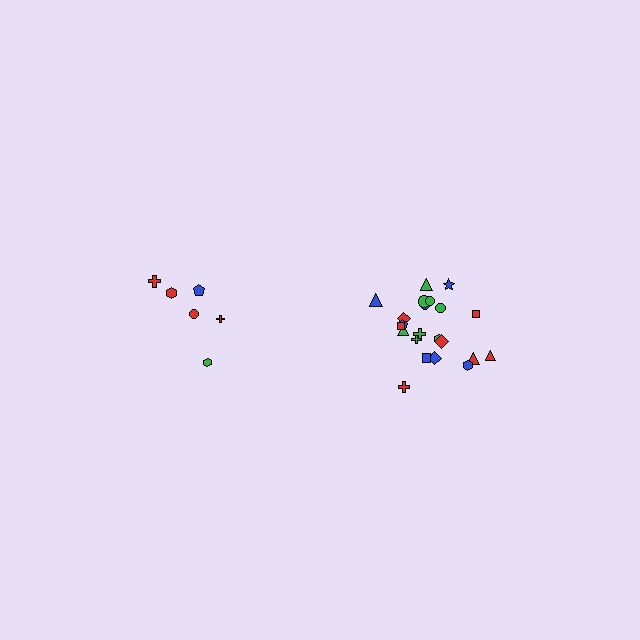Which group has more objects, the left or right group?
The right group.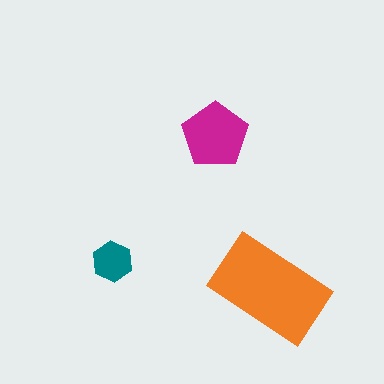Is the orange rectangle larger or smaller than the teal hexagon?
Larger.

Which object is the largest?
The orange rectangle.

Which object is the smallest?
The teal hexagon.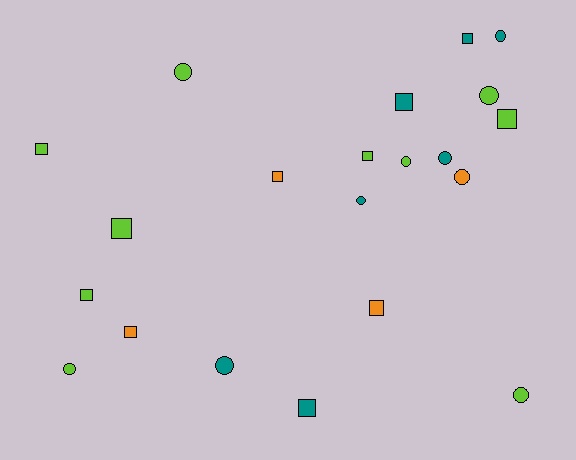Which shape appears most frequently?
Square, with 11 objects.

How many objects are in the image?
There are 21 objects.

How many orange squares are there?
There are 3 orange squares.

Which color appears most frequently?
Lime, with 10 objects.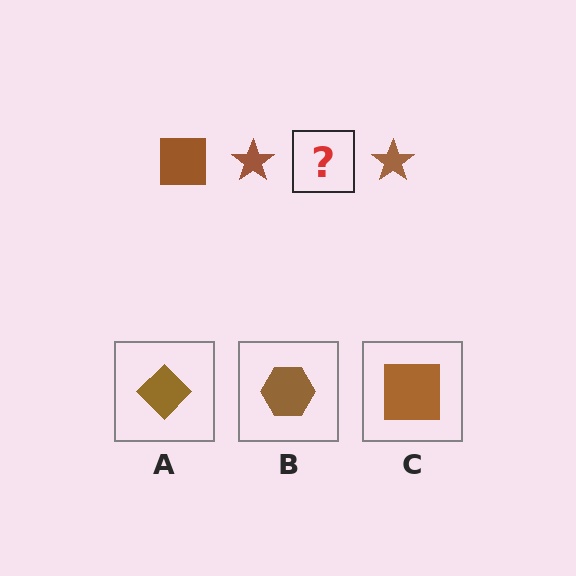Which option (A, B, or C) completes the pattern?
C.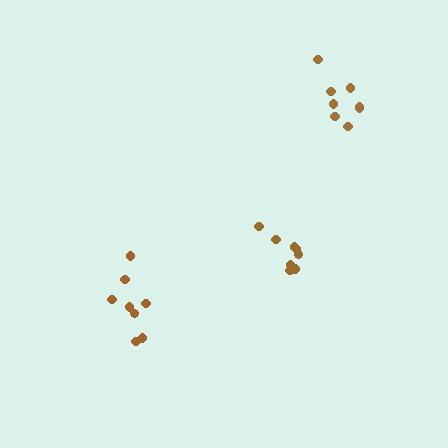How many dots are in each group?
Group 1: 8 dots, Group 2: 8 dots, Group 3: 8 dots (24 total).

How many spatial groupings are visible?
There are 3 spatial groupings.